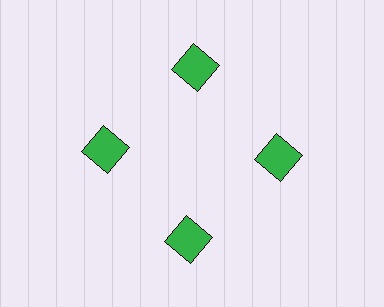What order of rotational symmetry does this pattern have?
This pattern has 4-fold rotational symmetry.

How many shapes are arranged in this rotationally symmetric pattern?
There are 4 shapes, arranged in 4 groups of 1.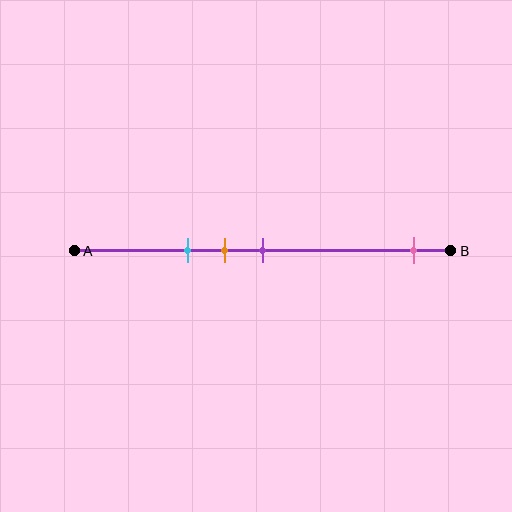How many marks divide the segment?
There are 4 marks dividing the segment.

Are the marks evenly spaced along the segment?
No, the marks are not evenly spaced.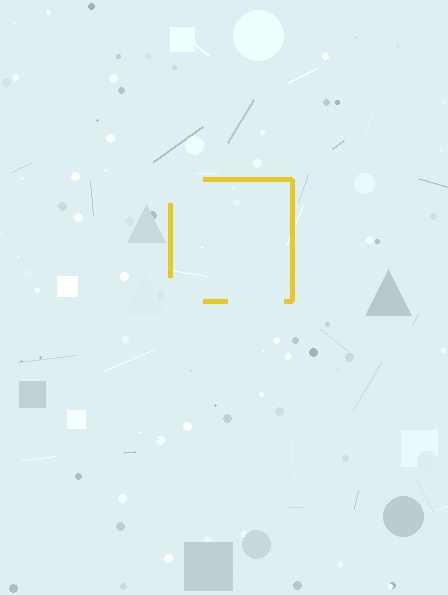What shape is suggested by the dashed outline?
The dashed outline suggests a square.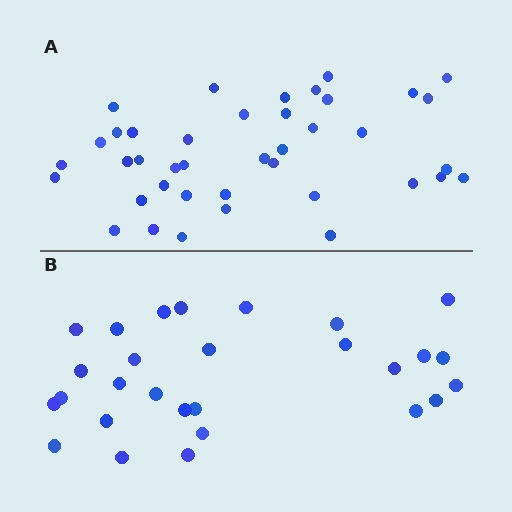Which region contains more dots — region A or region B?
Region A (the top region) has more dots.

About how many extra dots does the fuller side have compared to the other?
Region A has roughly 12 or so more dots than region B.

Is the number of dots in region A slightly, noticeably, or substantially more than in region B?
Region A has noticeably more, but not dramatically so. The ratio is roughly 1.4 to 1.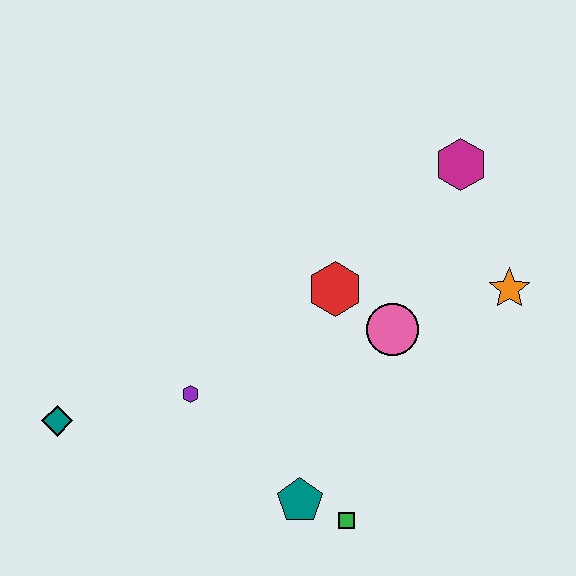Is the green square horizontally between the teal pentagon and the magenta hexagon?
Yes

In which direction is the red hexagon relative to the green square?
The red hexagon is above the green square.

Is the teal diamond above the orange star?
No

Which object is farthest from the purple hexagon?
The magenta hexagon is farthest from the purple hexagon.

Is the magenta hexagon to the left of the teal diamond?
No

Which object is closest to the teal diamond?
The purple hexagon is closest to the teal diamond.